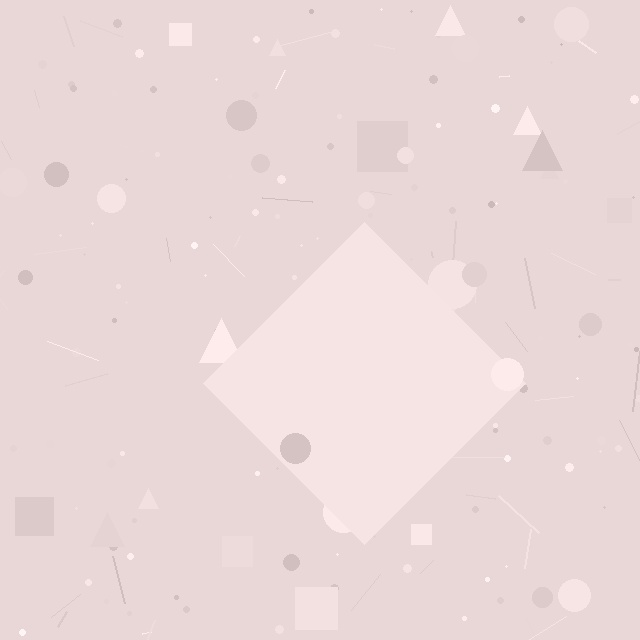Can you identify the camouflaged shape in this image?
The camouflaged shape is a diamond.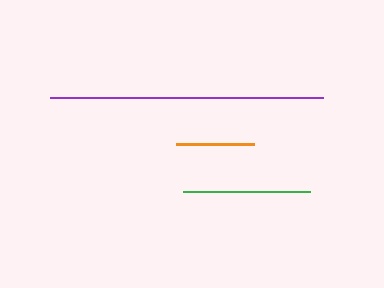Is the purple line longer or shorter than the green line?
The purple line is longer than the green line.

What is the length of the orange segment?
The orange segment is approximately 78 pixels long.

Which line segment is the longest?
The purple line is the longest at approximately 272 pixels.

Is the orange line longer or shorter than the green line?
The green line is longer than the orange line.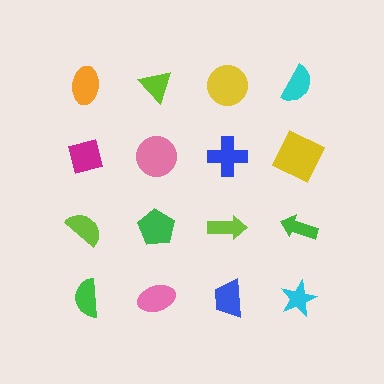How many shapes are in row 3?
4 shapes.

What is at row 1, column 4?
A cyan semicircle.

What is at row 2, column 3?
A blue cross.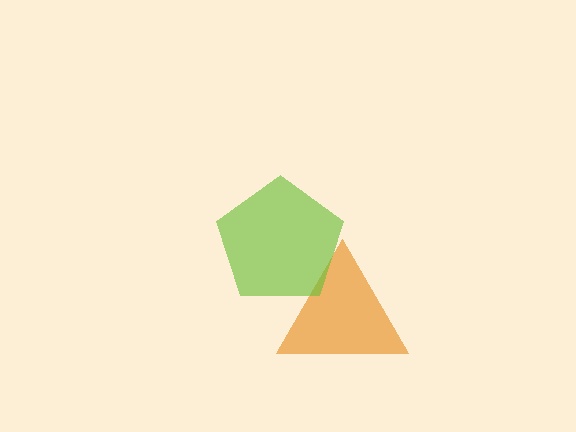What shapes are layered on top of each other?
The layered shapes are: an orange triangle, a lime pentagon.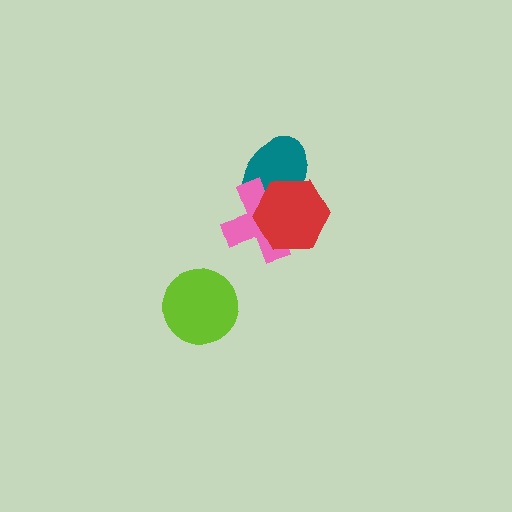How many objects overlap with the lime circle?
0 objects overlap with the lime circle.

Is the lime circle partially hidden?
No, no other shape covers it.